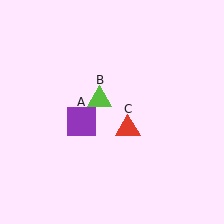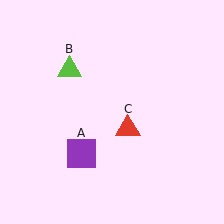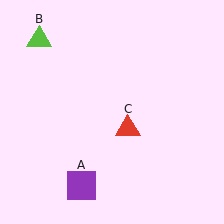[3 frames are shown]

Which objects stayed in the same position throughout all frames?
Red triangle (object C) remained stationary.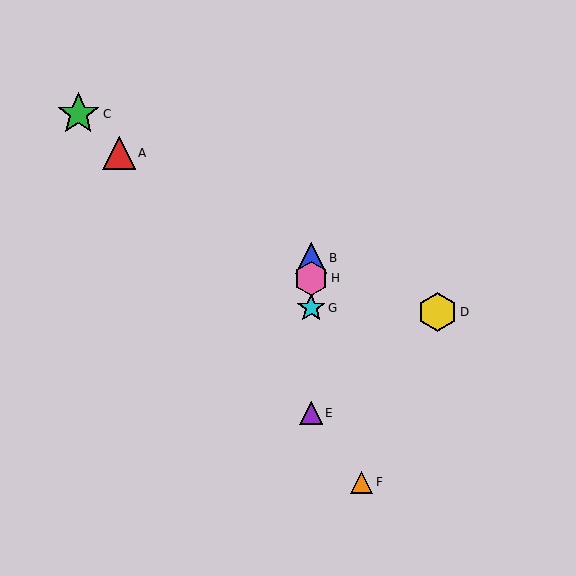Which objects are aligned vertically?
Objects B, E, G, H are aligned vertically.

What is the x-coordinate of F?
Object F is at x≈362.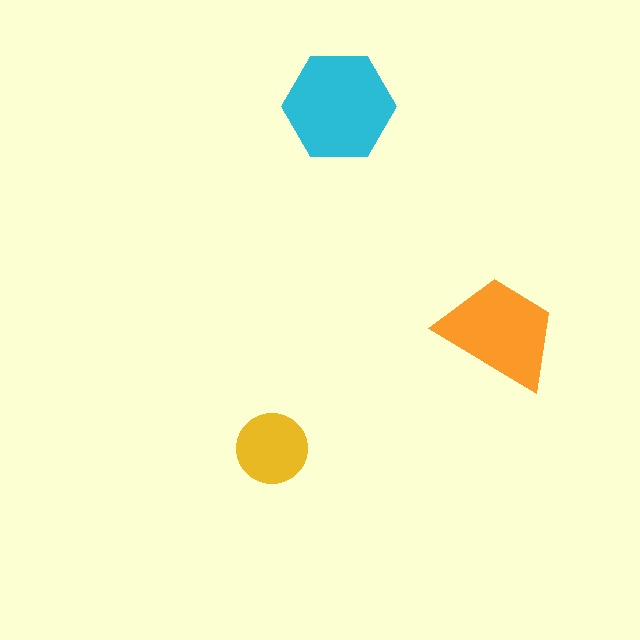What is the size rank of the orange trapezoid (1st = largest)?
2nd.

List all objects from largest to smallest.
The cyan hexagon, the orange trapezoid, the yellow circle.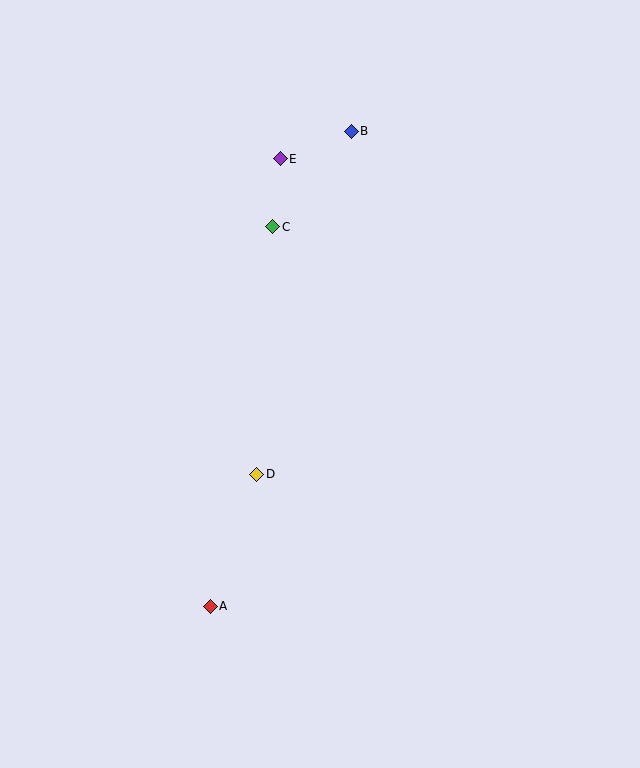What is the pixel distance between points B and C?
The distance between B and C is 124 pixels.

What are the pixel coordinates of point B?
Point B is at (351, 131).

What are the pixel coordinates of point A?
Point A is at (210, 606).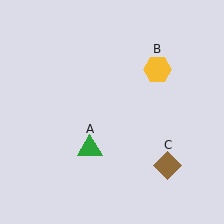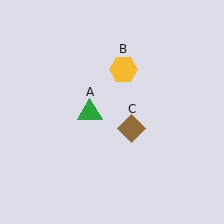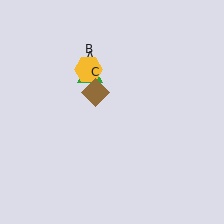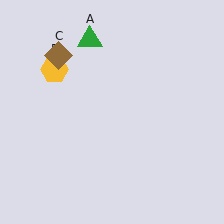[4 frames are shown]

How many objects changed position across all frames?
3 objects changed position: green triangle (object A), yellow hexagon (object B), brown diamond (object C).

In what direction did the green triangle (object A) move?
The green triangle (object A) moved up.